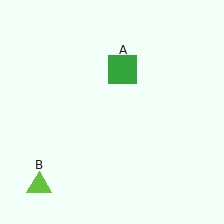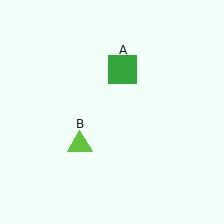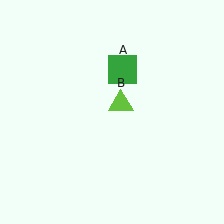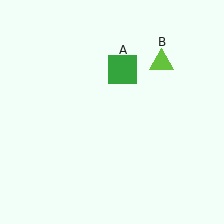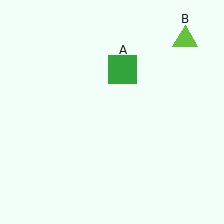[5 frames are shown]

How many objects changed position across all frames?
1 object changed position: lime triangle (object B).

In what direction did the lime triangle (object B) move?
The lime triangle (object B) moved up and to the right.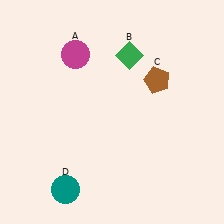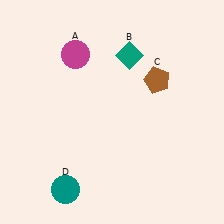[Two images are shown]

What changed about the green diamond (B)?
In Image 1, B is green. In Image 2, it changed to teal.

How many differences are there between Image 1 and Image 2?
There is 1 difference between the two images.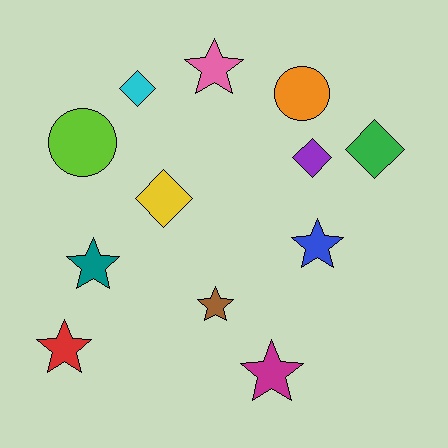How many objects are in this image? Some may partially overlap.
There are 12 objects.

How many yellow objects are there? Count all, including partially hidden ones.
There is 1 yellow object.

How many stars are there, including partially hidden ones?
There are 6 stars.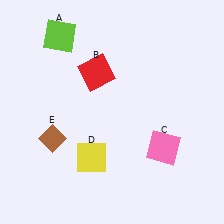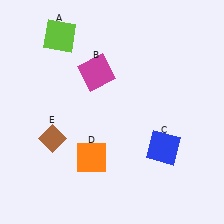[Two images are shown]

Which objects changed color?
B changed from red to magenta. C changed from pink to blue. D changed from yellow to orange.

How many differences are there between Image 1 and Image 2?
There are 3 differences between the two images.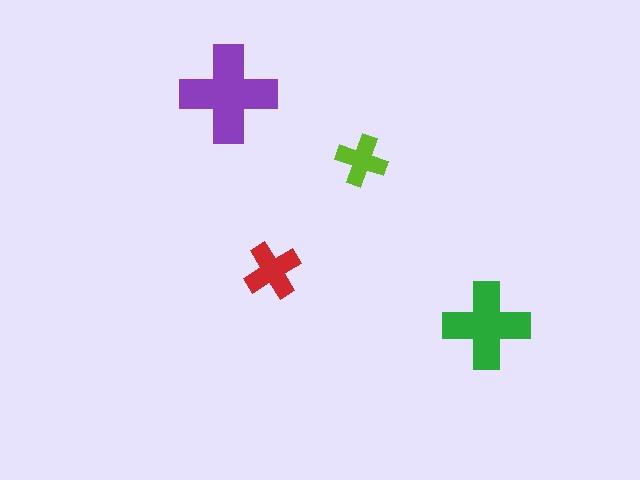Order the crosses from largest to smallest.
the purple one, the green one, the red one, the lime one.